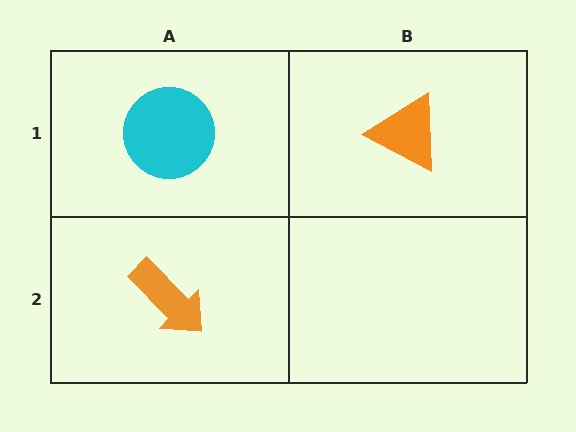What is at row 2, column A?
An orange arrow.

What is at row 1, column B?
An orange triangle.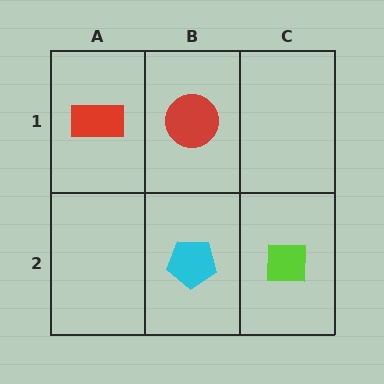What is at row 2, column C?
A lime square.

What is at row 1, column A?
A red rectangle.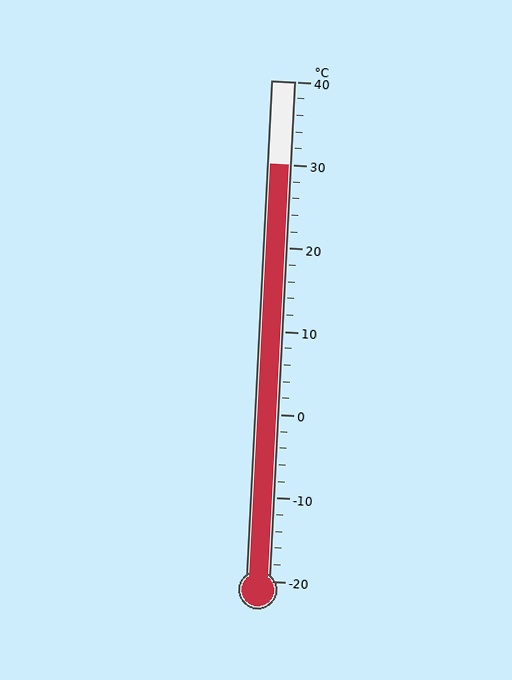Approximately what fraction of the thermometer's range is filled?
The thermometer is filled to approximately 85% of its range.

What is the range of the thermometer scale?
The thermometer scale ranges from -20°C to 40°C.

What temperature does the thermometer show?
The thermometer shows approximately 30°C.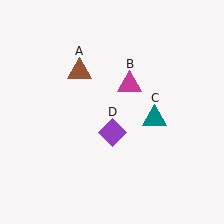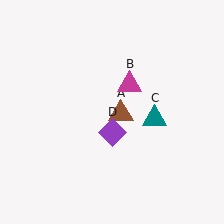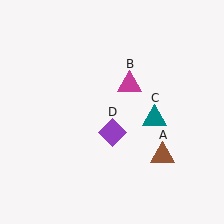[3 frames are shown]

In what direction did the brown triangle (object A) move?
The brown triangle (object A) moved down and to the right.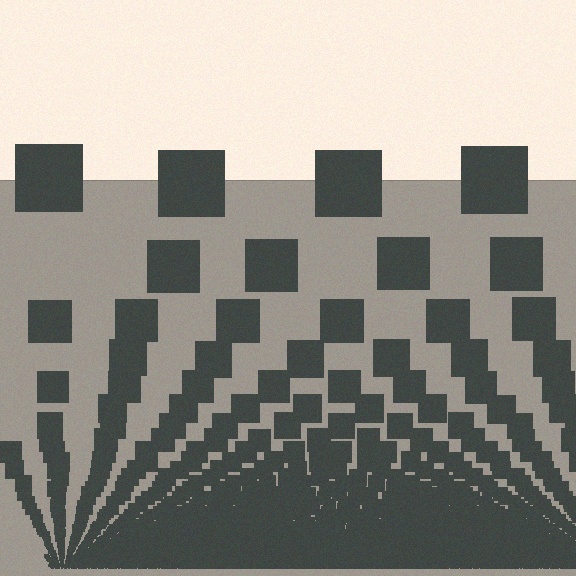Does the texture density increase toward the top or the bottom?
Density increases toward the bottom.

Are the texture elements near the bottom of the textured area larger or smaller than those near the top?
Smaller. The gradient is inverted — elements near the bottom are smaller and denser.